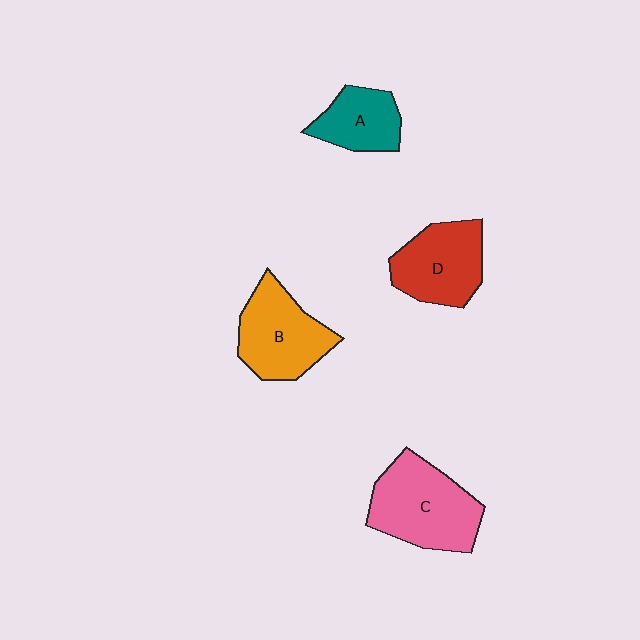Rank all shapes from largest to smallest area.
From largest to smallest: C (pink), B (orange), D (red), A (teal).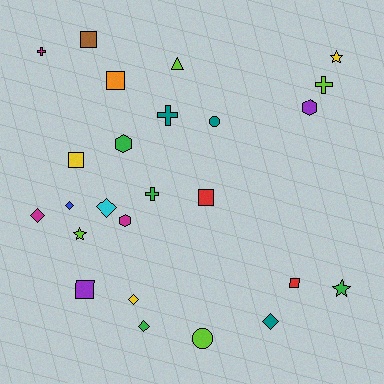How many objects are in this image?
There are 25 objects.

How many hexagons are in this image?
There are 3 hexagons.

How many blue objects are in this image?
There is 1 blue object.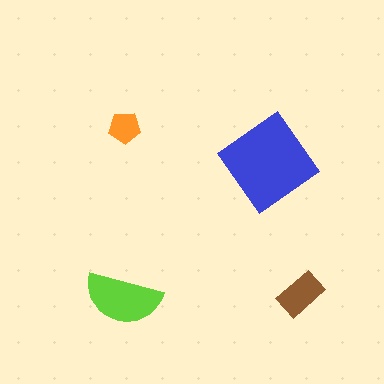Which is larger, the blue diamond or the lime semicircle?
The blue diamond.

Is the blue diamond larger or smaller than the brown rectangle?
Larger.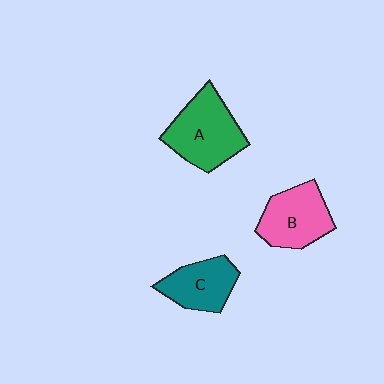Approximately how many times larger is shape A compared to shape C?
Approximately 1.4 times.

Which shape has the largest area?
Shape A (green).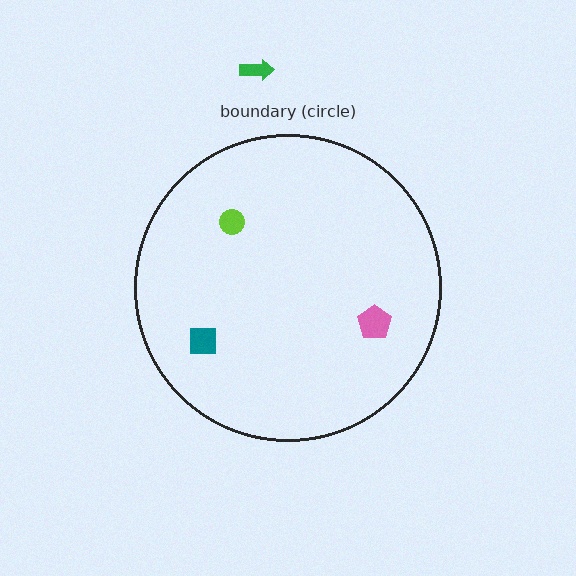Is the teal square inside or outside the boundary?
Inside.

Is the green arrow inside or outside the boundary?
Outside.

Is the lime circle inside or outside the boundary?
Inside.